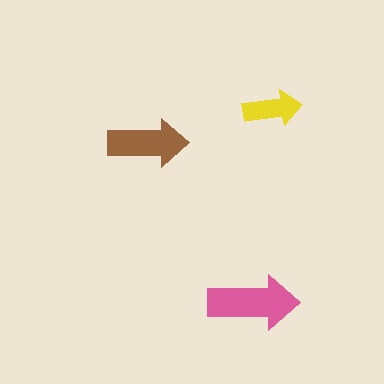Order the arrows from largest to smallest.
the pink one, the brown one, the yellow one.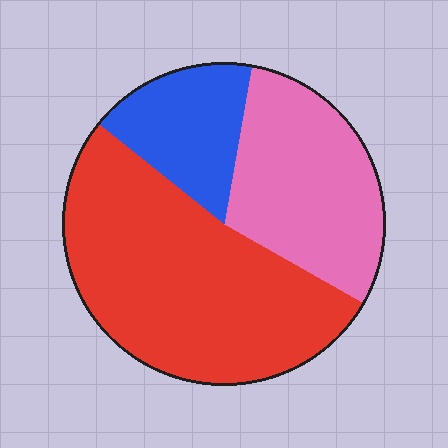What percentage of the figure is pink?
Pink covers about 30% of the figure.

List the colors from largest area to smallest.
From largest to smallest: red, pink, blue.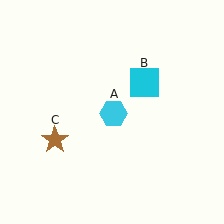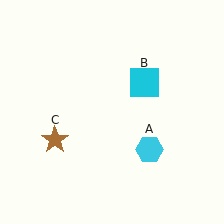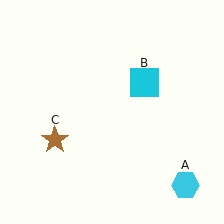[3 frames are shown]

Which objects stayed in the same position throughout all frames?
Cyan square (object B) and brown star (object C) remained stationary.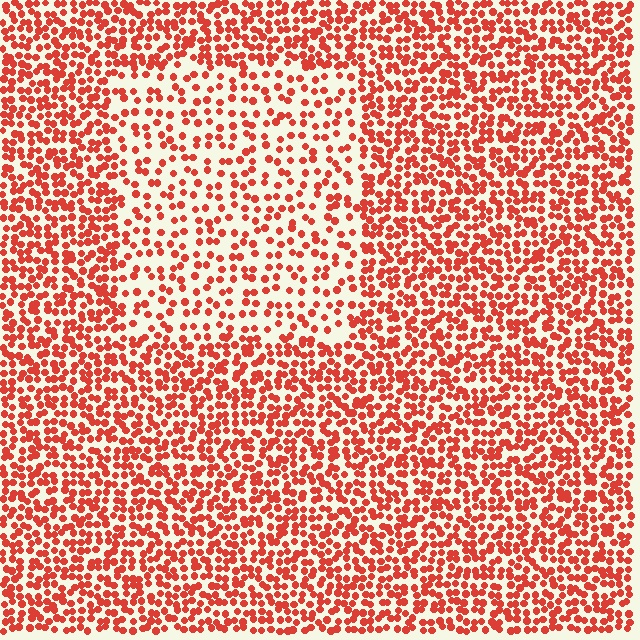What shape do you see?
I see a rectangle.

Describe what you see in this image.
The image contains small red elements arranged at two different densities. A rectangle-shaped region is visible where the elements are less densely packed than the surrounding area.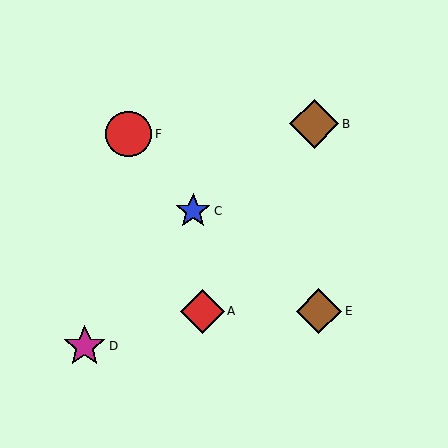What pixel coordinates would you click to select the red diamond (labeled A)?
Click at (202, 311) to select the red diamond A.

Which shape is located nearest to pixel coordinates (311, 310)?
The brown diamond (labeled E) at (319, 311) is nearest to that location.